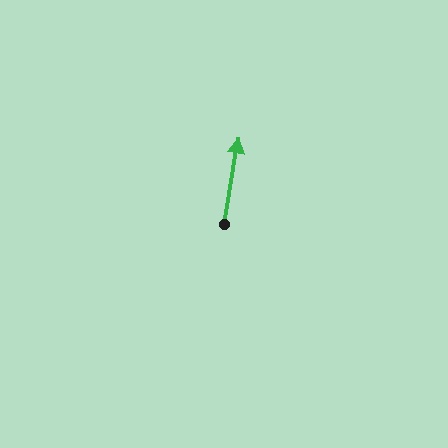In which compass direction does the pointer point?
North.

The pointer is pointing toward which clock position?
Roughly 12 o'clock.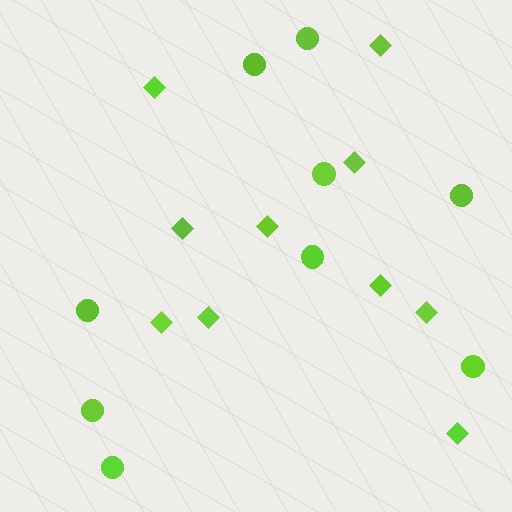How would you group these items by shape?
There are 2 groups: one group of diamonds (10) and one group of circles (9).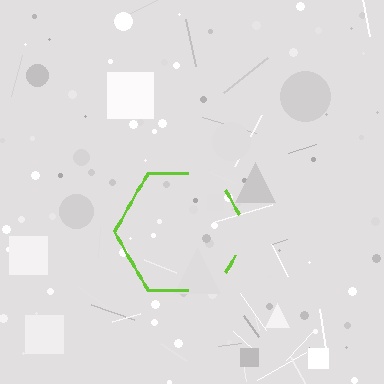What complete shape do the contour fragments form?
The contour fragments form a hexagon.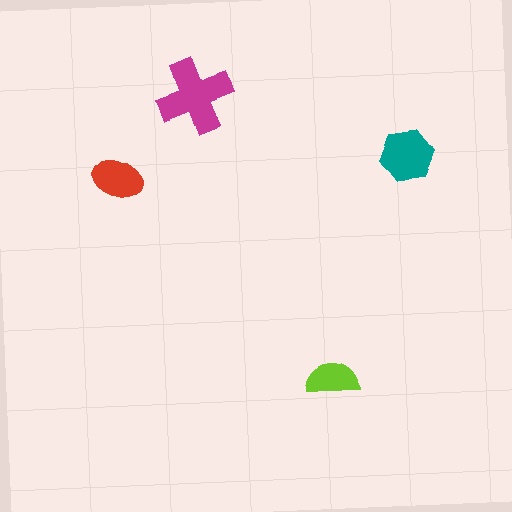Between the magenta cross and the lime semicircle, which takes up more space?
The magenta cross.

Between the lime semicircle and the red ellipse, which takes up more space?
The red ellipse.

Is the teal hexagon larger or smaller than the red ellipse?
Larger.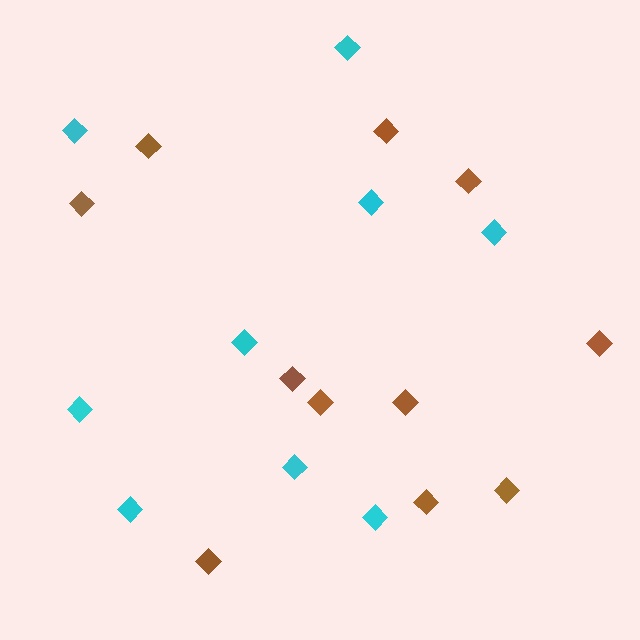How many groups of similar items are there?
There are 2 groups: one group of cyan diamonds (9) and one group of brown diamonds (11).